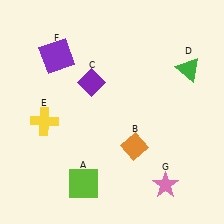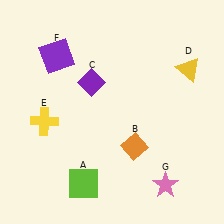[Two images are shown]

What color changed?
The triangle (D) changed from green in Image 1 to yellow in Image 2.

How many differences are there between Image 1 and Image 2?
There is 1 difference between the two images.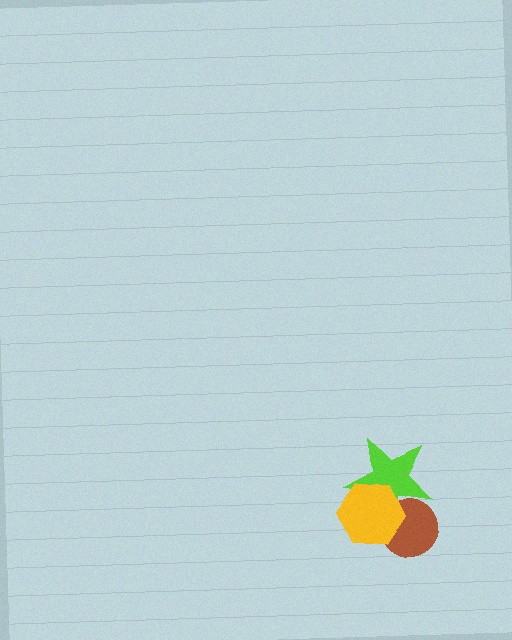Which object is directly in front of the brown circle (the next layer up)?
The lime star is directly in front of the brown circle.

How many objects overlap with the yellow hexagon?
2 objects overlap with the yellow hexagon.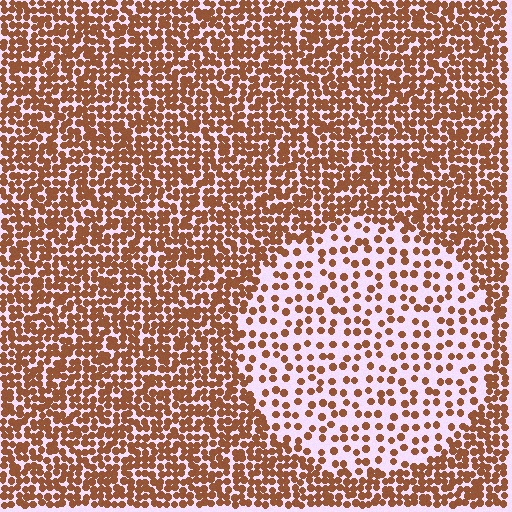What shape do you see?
I see a circle.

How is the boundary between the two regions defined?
The boundary is defined by a change in element density (approximately 2.5x ratio). All elements are the same color, size, and shape.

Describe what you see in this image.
The image contains small brown elements arranged at two different densities. A circle-shaped region is visible where the elements are less densely packed than the surrounding area.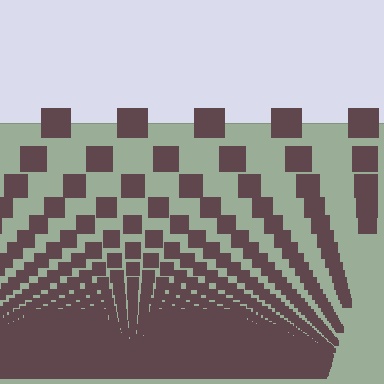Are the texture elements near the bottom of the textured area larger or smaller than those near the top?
Smaller. The gradient is inverted — elements near the bottom are smaller and denser.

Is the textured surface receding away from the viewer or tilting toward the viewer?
The surface appears to tilt toward the viewer. Texture elements get larger and sparser toward the top.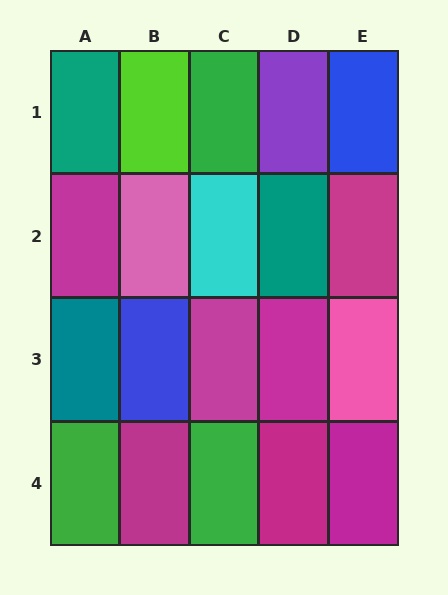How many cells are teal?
3 cells are teal.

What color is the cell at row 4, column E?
Magenta.